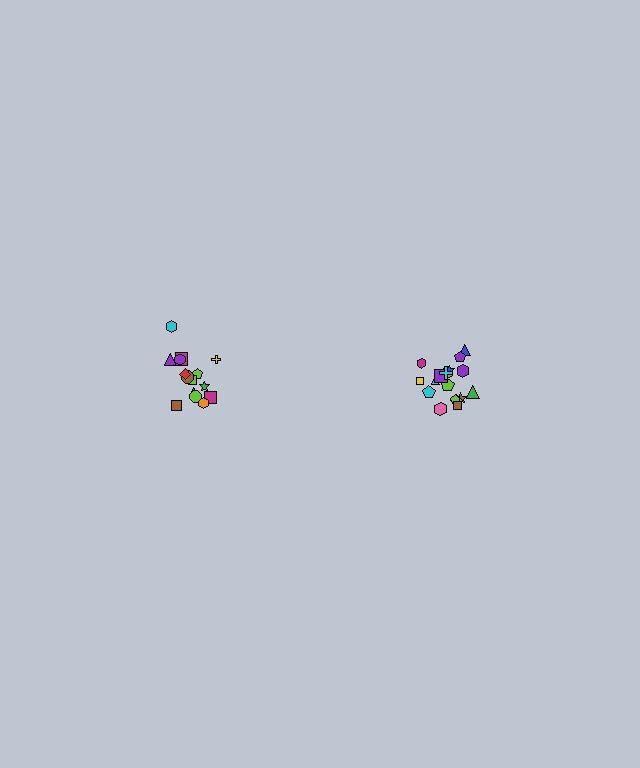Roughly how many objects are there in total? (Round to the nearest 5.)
Roughly 35 objects in total.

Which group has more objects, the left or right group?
The right group.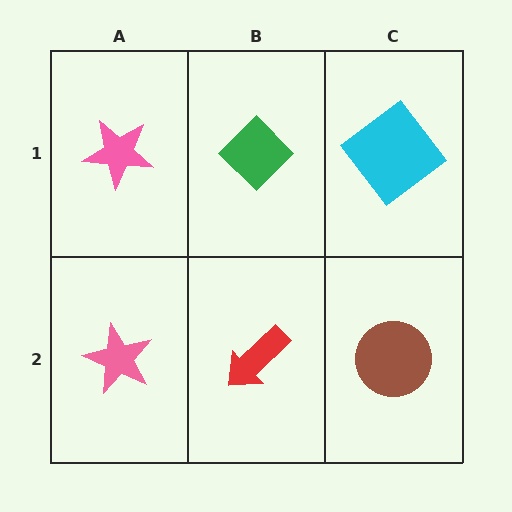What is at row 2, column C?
A brown circle.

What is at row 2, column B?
A red arrow.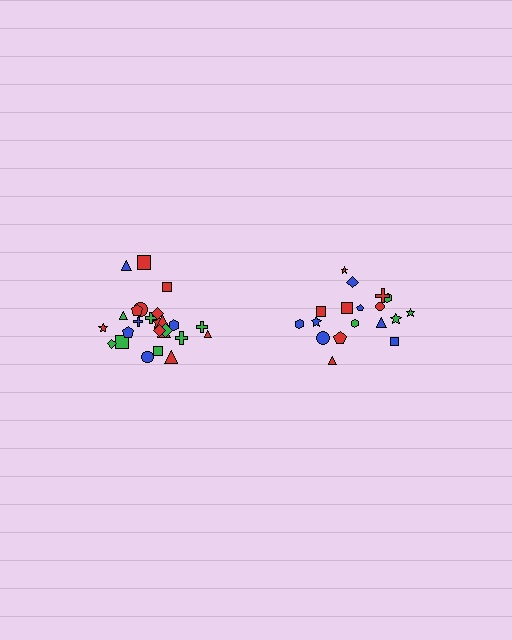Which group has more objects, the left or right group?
The left group.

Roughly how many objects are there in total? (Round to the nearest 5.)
Roughly 45 objects in total.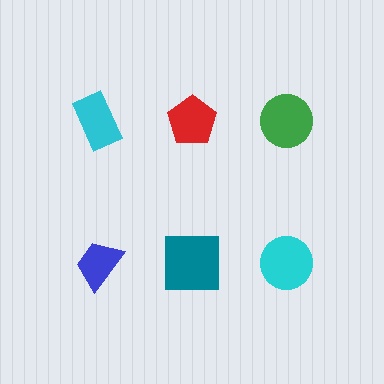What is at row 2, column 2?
A teal square.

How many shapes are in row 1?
3 shapes.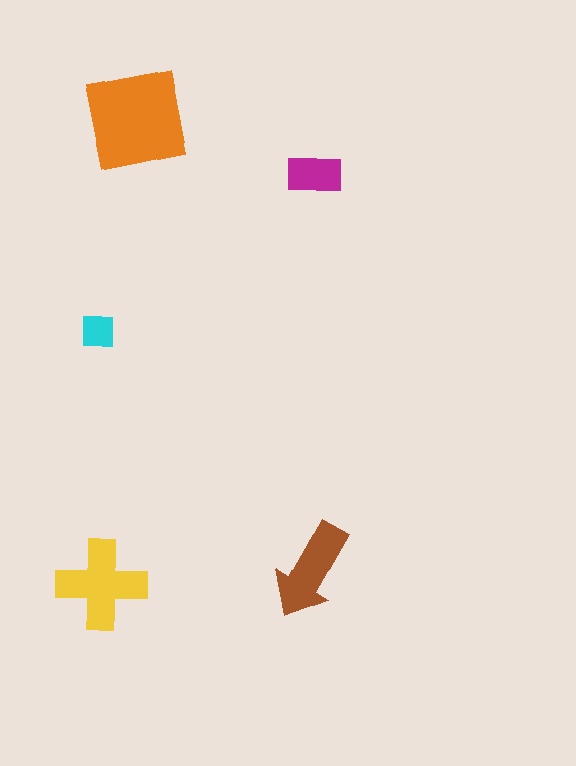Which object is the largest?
The orange square.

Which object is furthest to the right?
The brown arrow is rightmost.